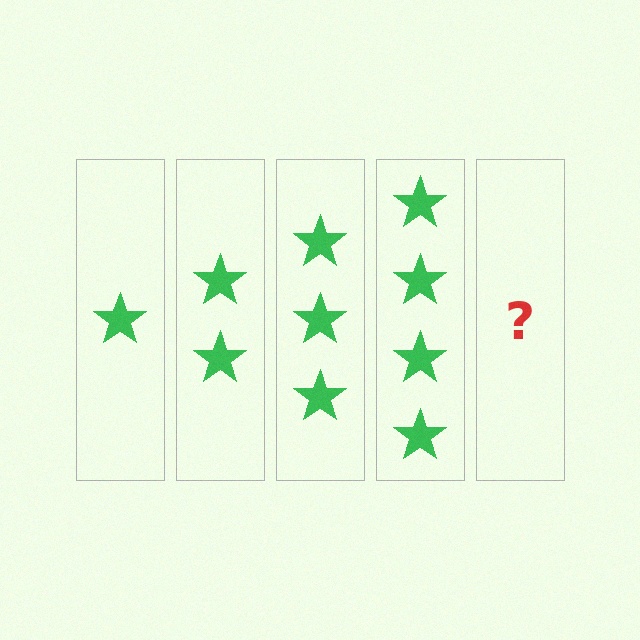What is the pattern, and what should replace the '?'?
The pattern is that each step adds one more star. The '?' should be 5 stars.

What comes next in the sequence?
The next element should be 5 stars.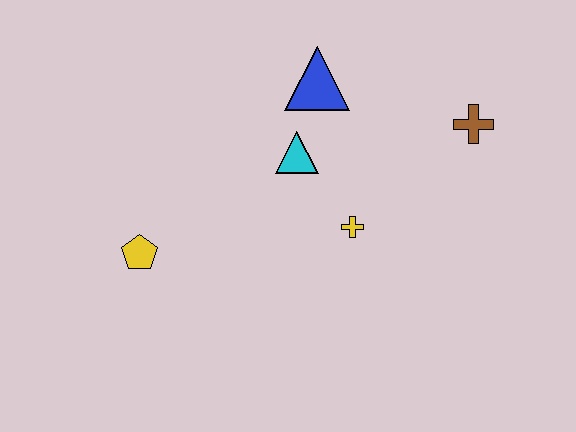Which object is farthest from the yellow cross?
The yellow pentagon is farthest from the yellow cross.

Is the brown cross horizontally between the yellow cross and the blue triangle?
No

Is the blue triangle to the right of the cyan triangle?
Yes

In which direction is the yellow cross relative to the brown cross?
The yellow cross is to the left of the brown cross.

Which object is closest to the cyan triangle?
The blue triangle is closest to the cyan triangle.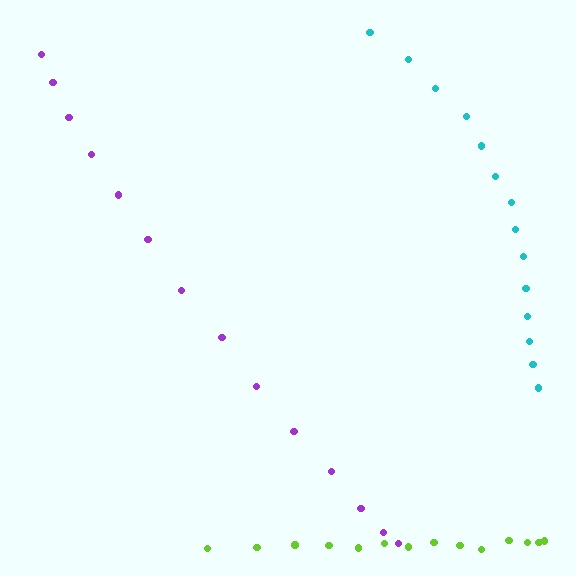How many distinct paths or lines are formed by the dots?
There are 3 distinct paths.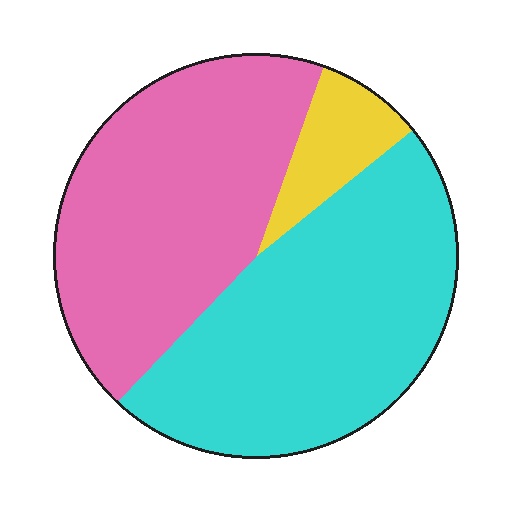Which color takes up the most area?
Cyan, at roughly 50%.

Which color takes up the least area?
Yellow, at roughly 10%.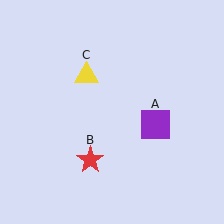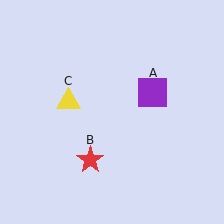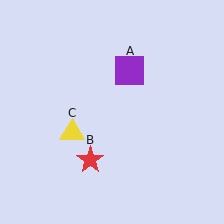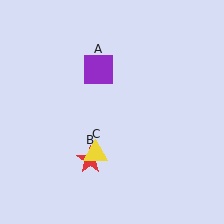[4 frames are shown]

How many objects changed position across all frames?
2 objects changed position: purple square (object A), yellow triangle (object C).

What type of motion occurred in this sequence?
The purple square (object A), yellow triangle (object C) rotated counterclockwise around the center of the scene.